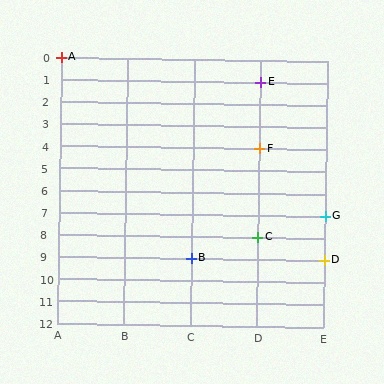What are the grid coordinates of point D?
Point D is at grid coordinates (E, 9).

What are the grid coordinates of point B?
Point B is at grid coordinates (C, 9).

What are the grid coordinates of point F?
Point F is at grid coordinates (D, 4).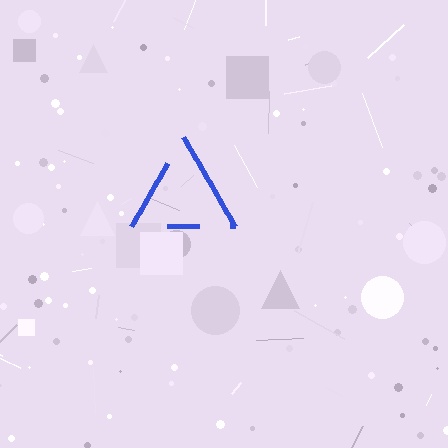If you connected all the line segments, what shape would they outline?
They would outline a triangle.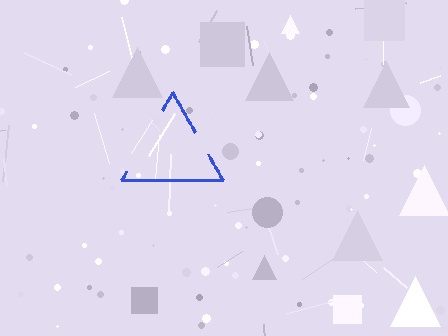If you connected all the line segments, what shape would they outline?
They would outline a triangle.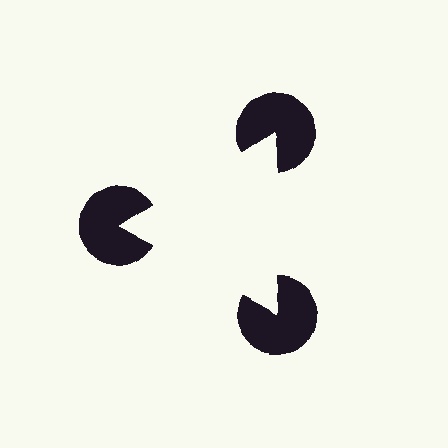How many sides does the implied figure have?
3 sides.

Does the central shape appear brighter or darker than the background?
It typically appears slightly brighter than the background, even though no actual brightness change is drawn.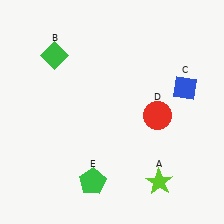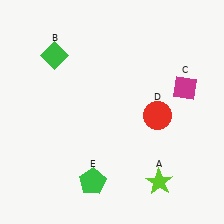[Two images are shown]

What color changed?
The diamond (C) changed from blue in Image 1 to magenta in Image 2.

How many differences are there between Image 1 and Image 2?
There is 1 difference between the two images.